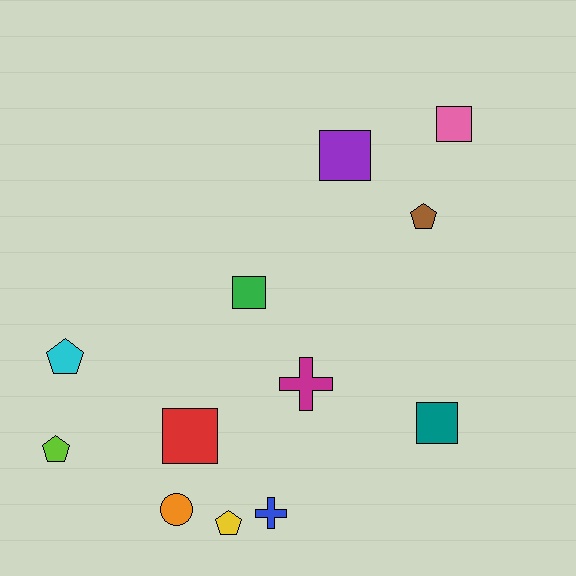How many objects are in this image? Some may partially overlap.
There are 12 objects.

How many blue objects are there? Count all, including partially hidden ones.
There is 1 blue object.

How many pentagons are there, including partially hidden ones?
There are 4 pentagons.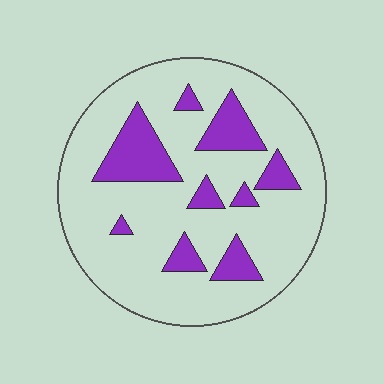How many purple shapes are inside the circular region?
9.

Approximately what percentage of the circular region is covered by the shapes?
Approximately 20%.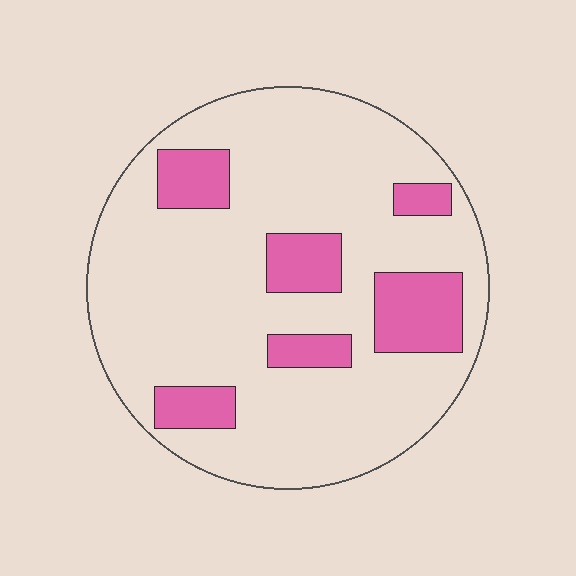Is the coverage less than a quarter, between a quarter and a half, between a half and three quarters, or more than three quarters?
Less than a quarter.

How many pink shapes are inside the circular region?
6.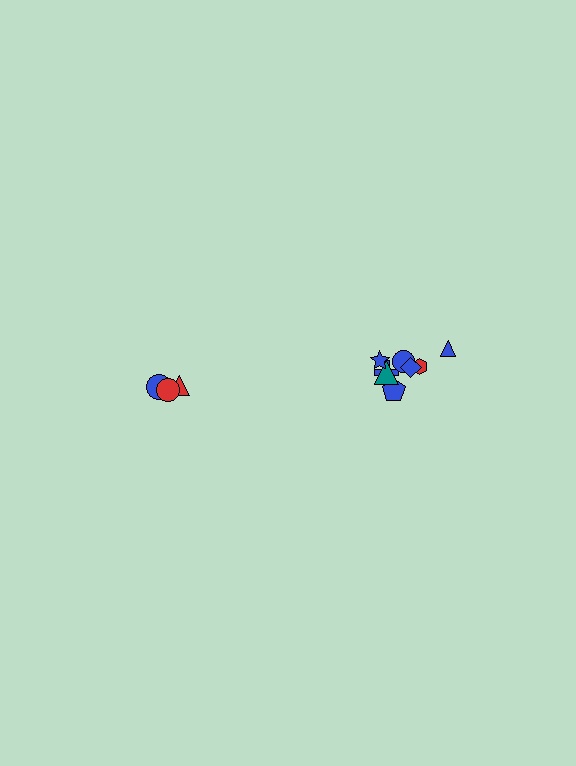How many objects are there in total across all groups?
There are 11 objects.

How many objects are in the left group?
There are 3 objects.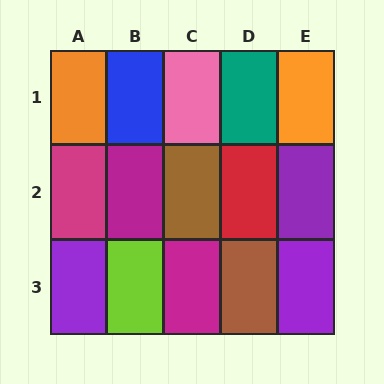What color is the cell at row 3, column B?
Lime.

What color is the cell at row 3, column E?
Purple.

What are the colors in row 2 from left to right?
Magenta, magenta, brown, red, purple.